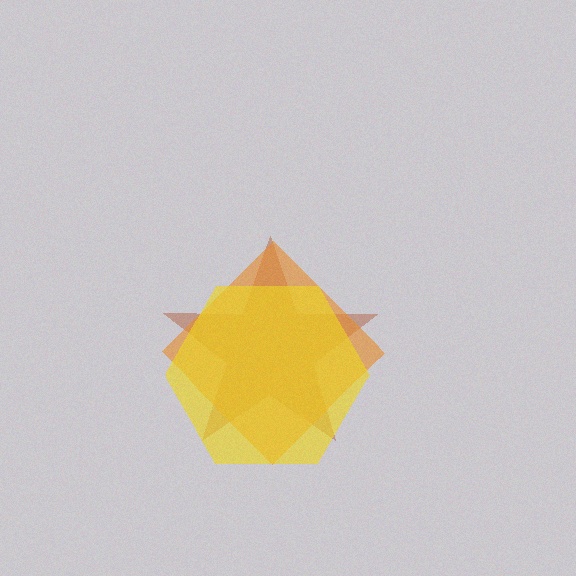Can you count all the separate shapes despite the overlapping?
Yes, there are 3 separate shapes.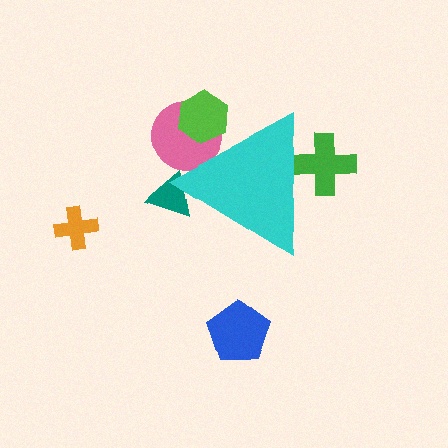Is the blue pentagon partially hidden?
No, the blue pentagon is fully visible.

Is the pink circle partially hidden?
Yes, the pink circle is partially hidden behind the cyan triangle.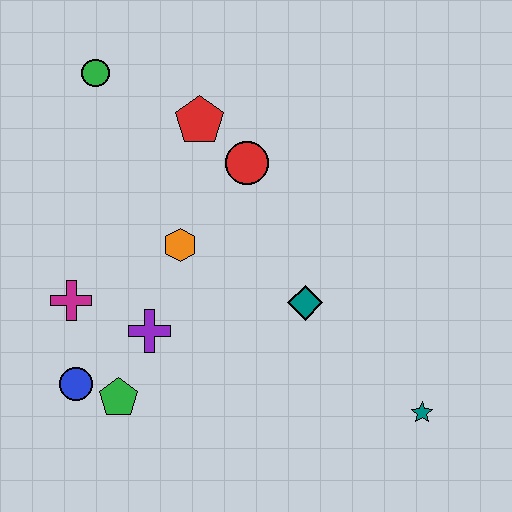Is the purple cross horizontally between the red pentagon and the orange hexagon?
No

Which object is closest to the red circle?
The red pentagon is closest to the red circle.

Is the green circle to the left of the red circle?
Yes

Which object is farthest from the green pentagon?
The green circle is farthest from the green pentagon.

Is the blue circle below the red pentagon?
Yes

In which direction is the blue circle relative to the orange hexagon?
The blue circle is below the orange hexagon.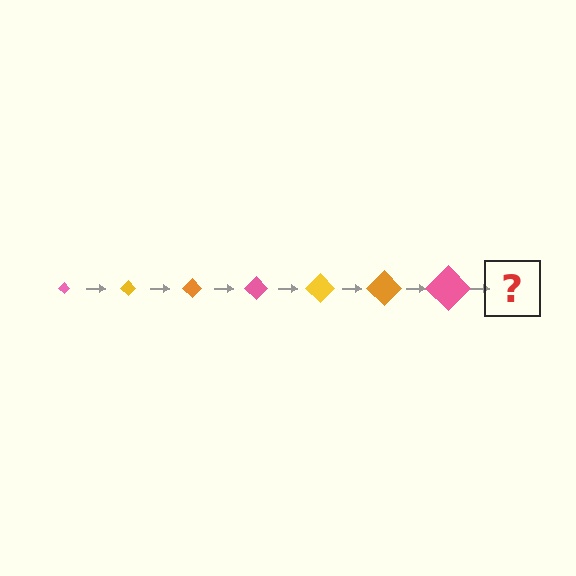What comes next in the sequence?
The next element should be a yellow diamond, larger than the previous one.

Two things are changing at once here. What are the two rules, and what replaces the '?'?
The two rules are that the diamond grows larger each step and the color cycles through pink, yellow, and orange. The '?' should be a yellow diamond, larger than the previous one.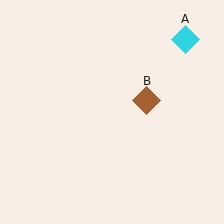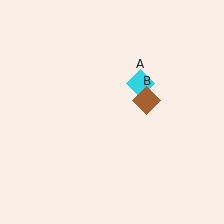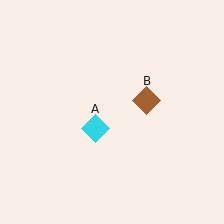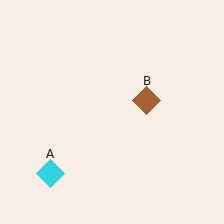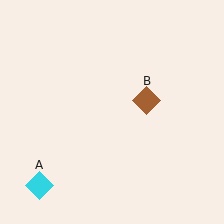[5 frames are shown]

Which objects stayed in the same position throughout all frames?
Brown diamond (object B) remained stationary.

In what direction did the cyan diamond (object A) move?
The cyan diamond (object A) moved down and to the left.